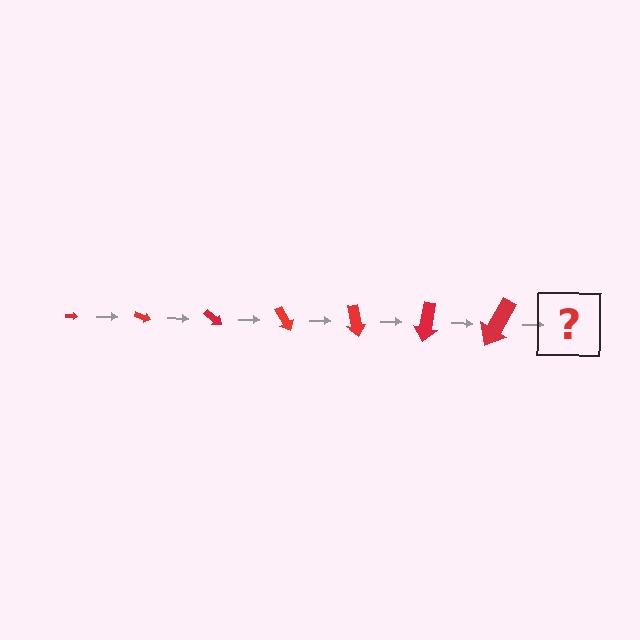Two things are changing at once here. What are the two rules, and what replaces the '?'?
The two rules are that the arrow grows larger each step and it rotates 20 degrees each step. The '?' should be an arrow, larger than the previous one and rotated 140 degrees from the start.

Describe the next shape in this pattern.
It should be an arrow, larger than the previous one and rotated 140 degrees from the start.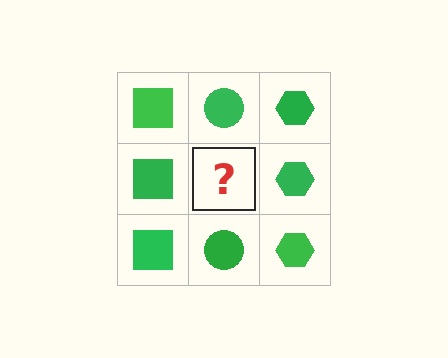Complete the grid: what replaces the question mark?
The question mark should be replaced with a green circle.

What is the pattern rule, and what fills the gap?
The rule is that each column has a consistent shape. The gap should be filled with a green circle.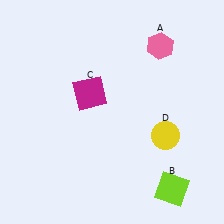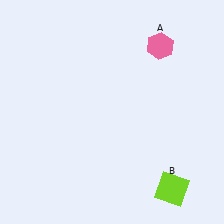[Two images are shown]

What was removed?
The magenta square (C), the yellow circle (D) were removed in Image 2.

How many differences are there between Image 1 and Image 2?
There are 2 differences between the two images.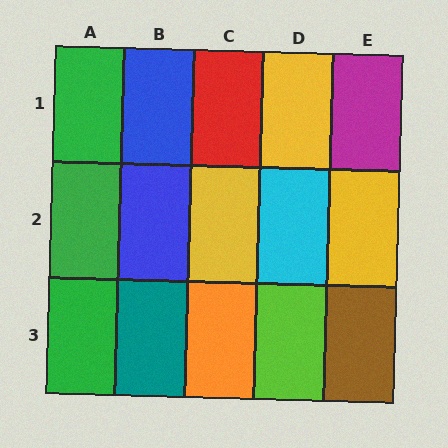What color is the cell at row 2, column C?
Yellow.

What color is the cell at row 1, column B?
Blue.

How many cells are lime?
1 cell is lime.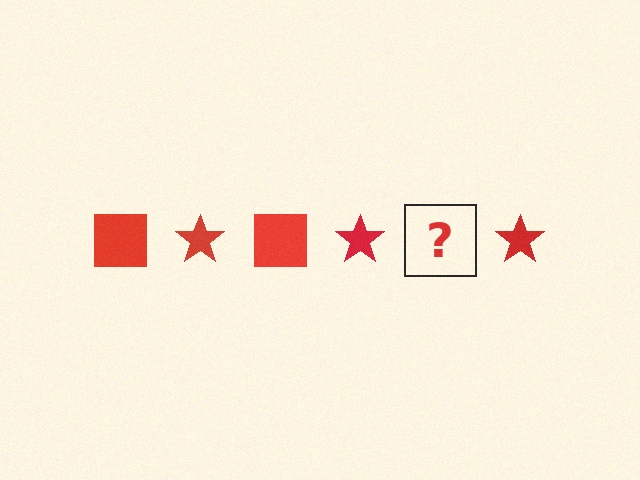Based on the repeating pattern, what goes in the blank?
The blank should be a red square.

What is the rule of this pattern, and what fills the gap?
The rule is that the pattern cycles through square, star shapes in red. The gap should be filled with a red square.